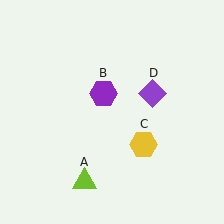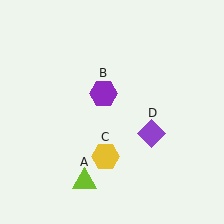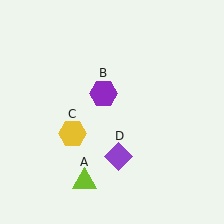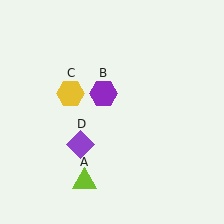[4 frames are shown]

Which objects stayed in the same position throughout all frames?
Lime triangle (object A) and purple hexagon (object B) remained stationary.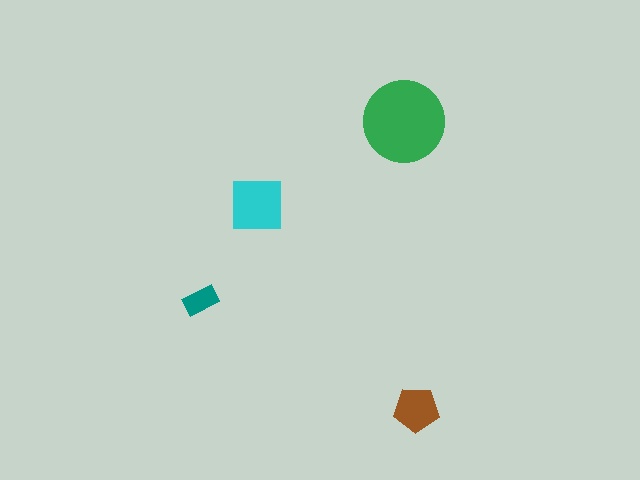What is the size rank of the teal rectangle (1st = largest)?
4th.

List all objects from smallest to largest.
The teal rectangle, the brown pentagon, the cyan square, the green circle.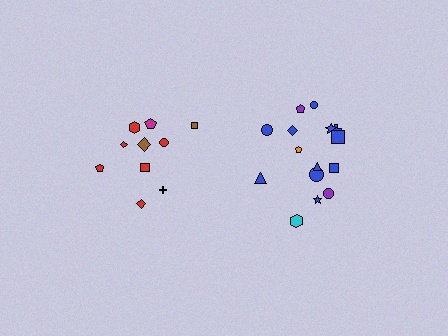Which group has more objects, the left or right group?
The right group.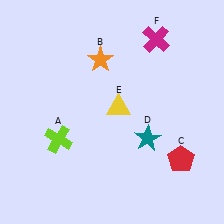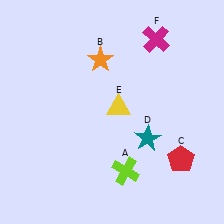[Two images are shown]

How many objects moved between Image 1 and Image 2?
1 object moved between the two images.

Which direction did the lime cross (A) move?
The lime cross (A) moved right.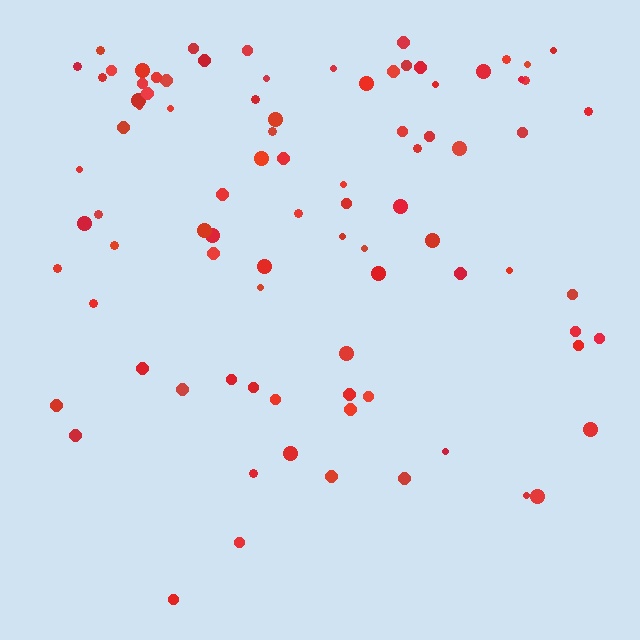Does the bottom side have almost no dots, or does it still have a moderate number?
Still a moderate number, just noticeably fewer than the top.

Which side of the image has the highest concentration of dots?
The top.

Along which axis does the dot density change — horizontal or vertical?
Vertical.